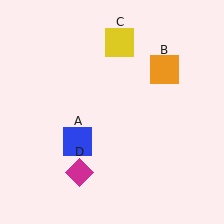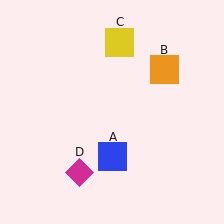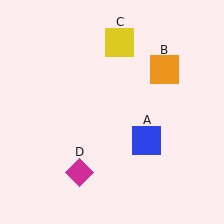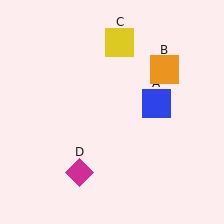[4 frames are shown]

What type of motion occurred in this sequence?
The blue square (object A) rotated counterclockwise around the center of the scene.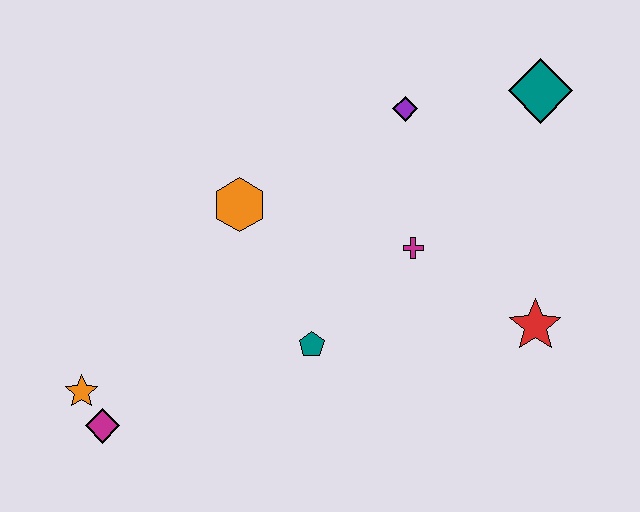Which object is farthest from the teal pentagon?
The teal diamond is farthest from the teal pentagon.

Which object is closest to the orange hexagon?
The teal pentagon is closest to the orange hexagon.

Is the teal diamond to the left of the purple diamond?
No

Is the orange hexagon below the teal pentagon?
No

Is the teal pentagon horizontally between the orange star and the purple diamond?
Yes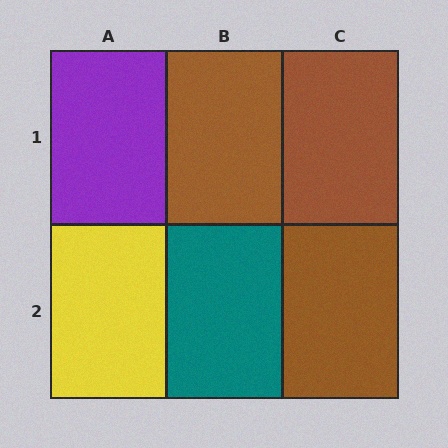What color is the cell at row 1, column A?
Purple.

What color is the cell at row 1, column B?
Brown.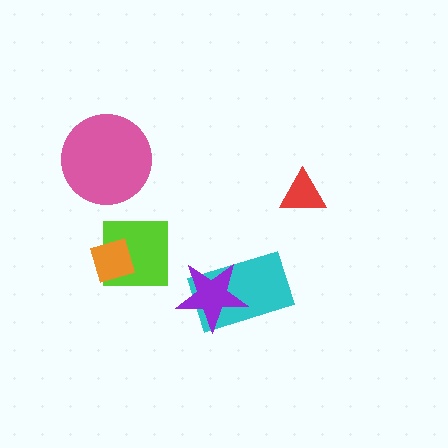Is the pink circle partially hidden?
No, no other shape covers it.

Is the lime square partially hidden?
Yes, it is partially covered by another shape.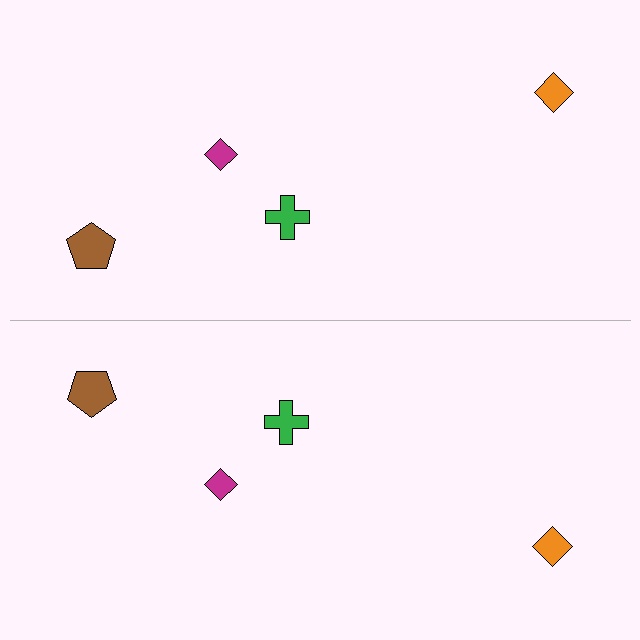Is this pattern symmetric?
Yes, this pattern has bilateral (reflection) symmetry.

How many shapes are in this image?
There are 8 shapes in this image.